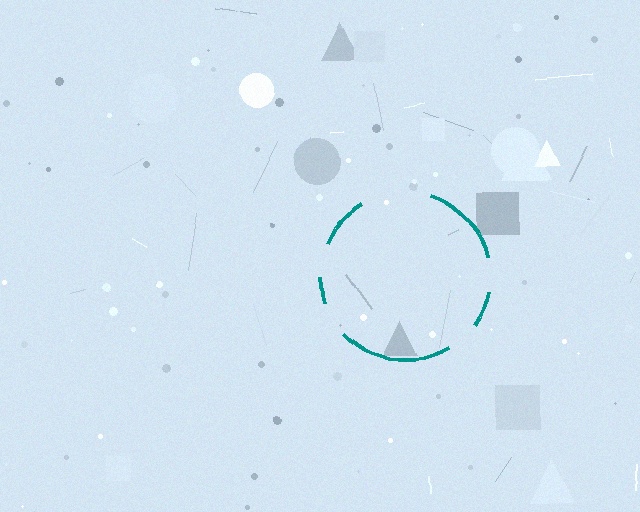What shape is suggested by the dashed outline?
The dashed outline suggests a circle.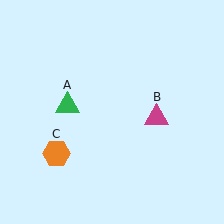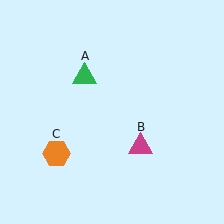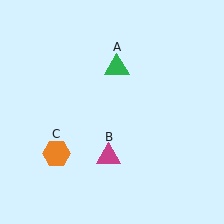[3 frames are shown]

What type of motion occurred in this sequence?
The green triangle (object A), magenta triangle (object B) rotated clockwise around the center of the scene.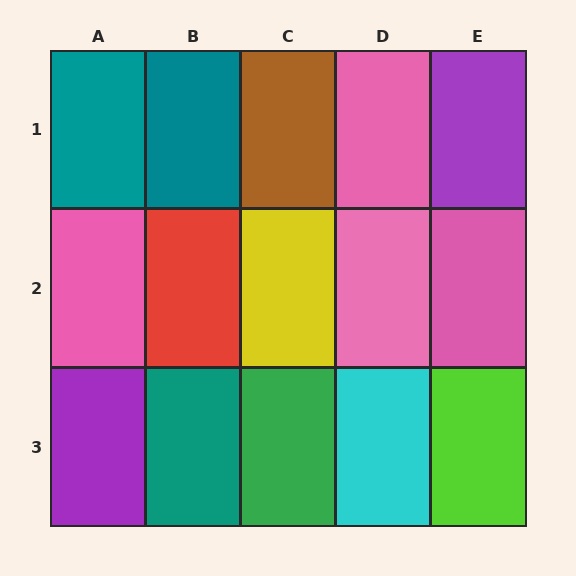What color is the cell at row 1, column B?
Teal.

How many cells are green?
1 cell is green.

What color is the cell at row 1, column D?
Pink.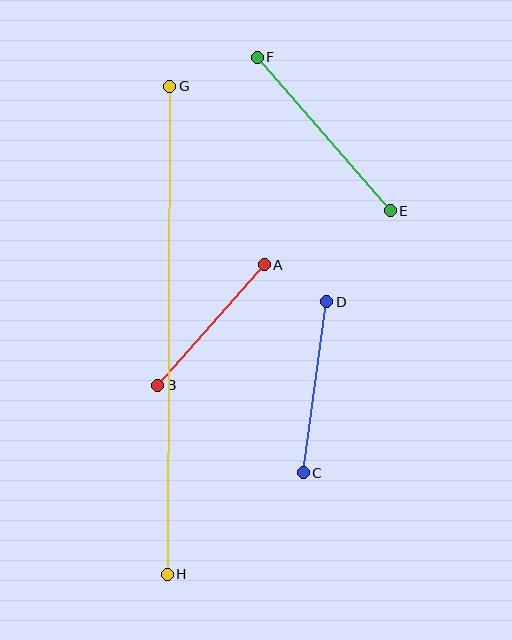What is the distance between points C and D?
The distance is approximately 172 pixels.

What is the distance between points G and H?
The distance is approximately 488 pixels.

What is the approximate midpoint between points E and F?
The midpoint is at approximately (324, 134) pixels.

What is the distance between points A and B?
The distance is approximately 161 pixels.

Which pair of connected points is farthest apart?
Points G and H are farthest apart.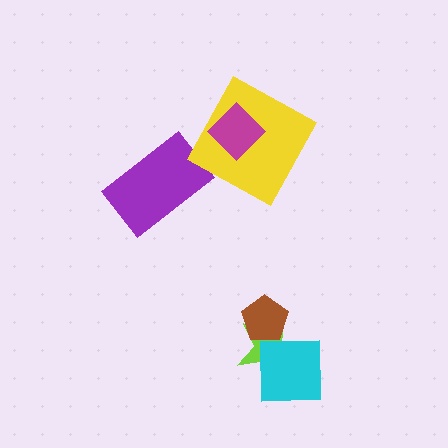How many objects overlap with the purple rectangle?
0 objects overlap with the purple rectangle.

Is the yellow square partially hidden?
Yes, it is partially covered by another shape.